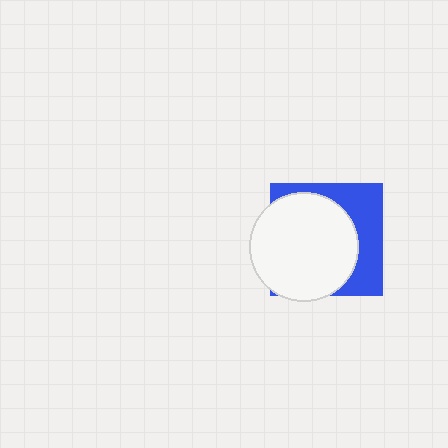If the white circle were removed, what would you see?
You would see the complete blue square.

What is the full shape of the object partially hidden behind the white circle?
The partially hidden object is a blue square.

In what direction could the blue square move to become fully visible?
The blue square could move toward the upper-right. That would shift it out from behind the white circle entirely.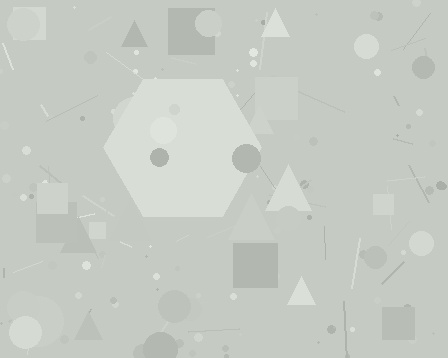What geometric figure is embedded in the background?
A hexagon is embedded in the background.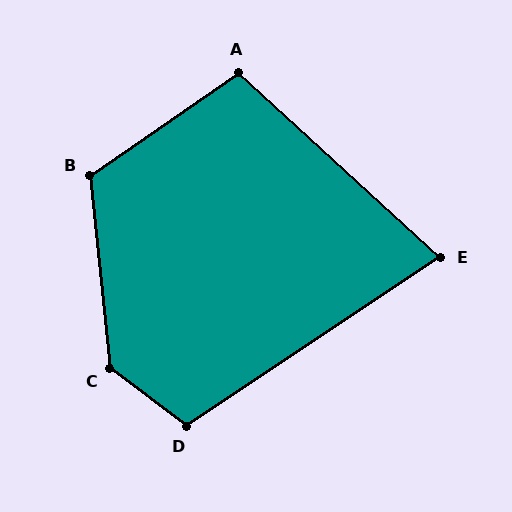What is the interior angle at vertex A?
Approximately 103 degrees (obtuse).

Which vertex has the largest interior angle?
C, at approximately 133 degrees.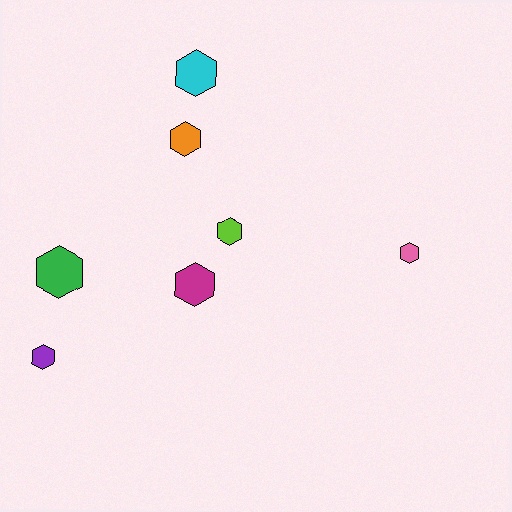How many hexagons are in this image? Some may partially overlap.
There are 7 hexagons.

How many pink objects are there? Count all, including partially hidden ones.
There is 1 pink object.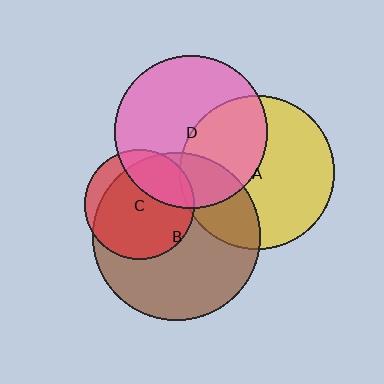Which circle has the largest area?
Circle B (brown).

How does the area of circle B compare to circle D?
Approximately 1.2 times.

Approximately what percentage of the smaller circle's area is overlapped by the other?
Approximately 5%.